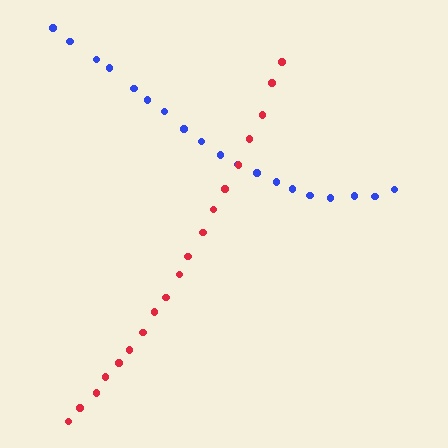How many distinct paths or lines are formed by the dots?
There are 2 distinct paths.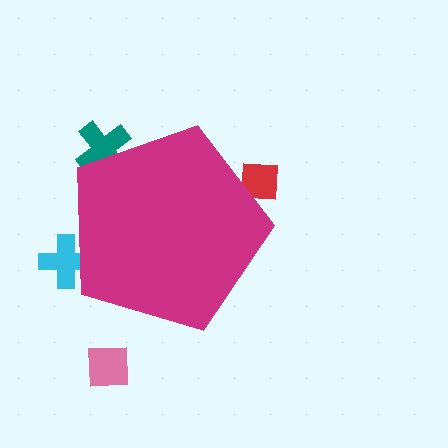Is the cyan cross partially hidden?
Yes, the cyan cross is partially hidden behind the magenta pentagon.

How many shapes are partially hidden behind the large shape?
3 shapes are partially hidden.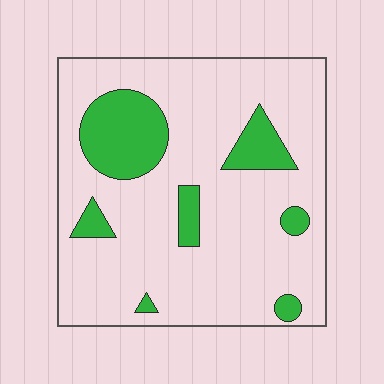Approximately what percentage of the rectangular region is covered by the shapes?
Approximately 20%.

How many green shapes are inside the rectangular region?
7.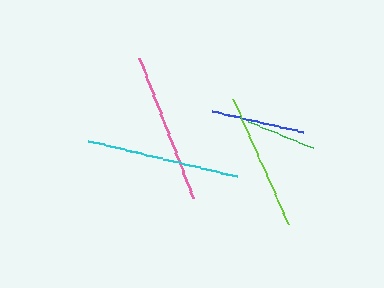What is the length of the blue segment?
The blue segment is approximately 93 pixels long.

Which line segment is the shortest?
The green line is the shortest at approximately 70 pixels.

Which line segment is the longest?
The cyan line is the longest at approximately 153 pixels.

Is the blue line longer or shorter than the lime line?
The lime line is longer than the blue line.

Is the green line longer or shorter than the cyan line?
The cyan line is longer than the green line.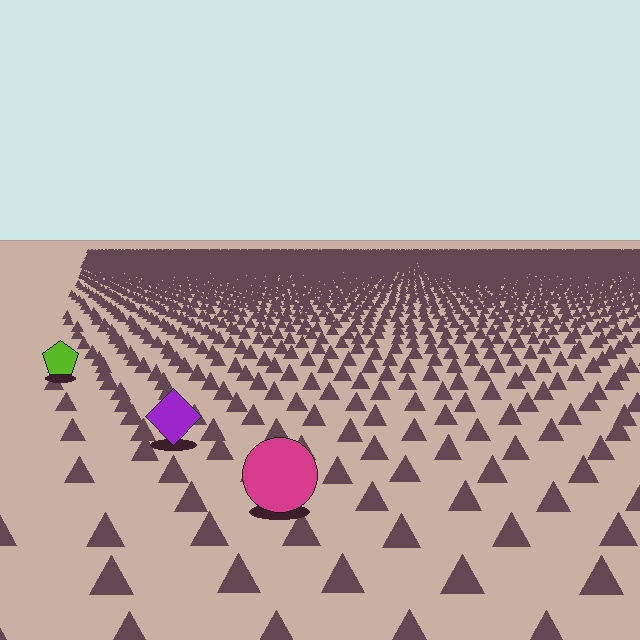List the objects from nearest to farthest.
From nearest to farthest: the magenta circle, the purple diamond, the lime pentagon.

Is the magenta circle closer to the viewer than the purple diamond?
Yes. The magenta circle is closer — you can tell from the texture gradient: the ground texture is coarser near it.